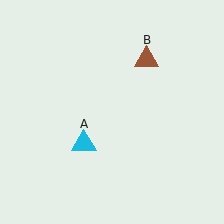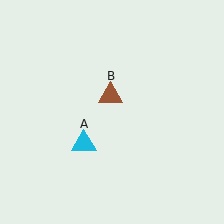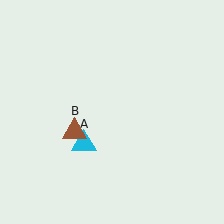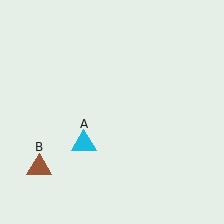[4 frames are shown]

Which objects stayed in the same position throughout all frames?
Cyan triangle (object A) remained stationary.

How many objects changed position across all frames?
1 object changed position: brown triangle (object B).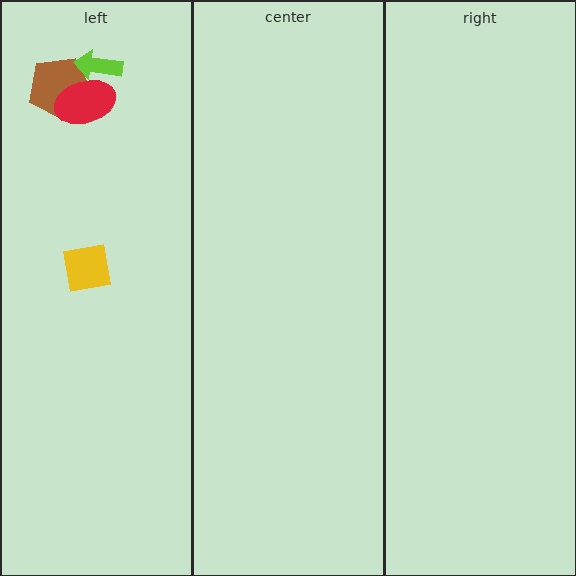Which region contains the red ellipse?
The left region.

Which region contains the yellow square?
The left region.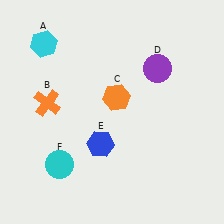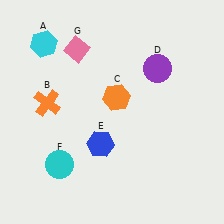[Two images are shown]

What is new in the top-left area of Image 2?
A pink diamond (G) was added in the top-left area of Image 2.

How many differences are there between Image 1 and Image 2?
There is 1 difference between the two images.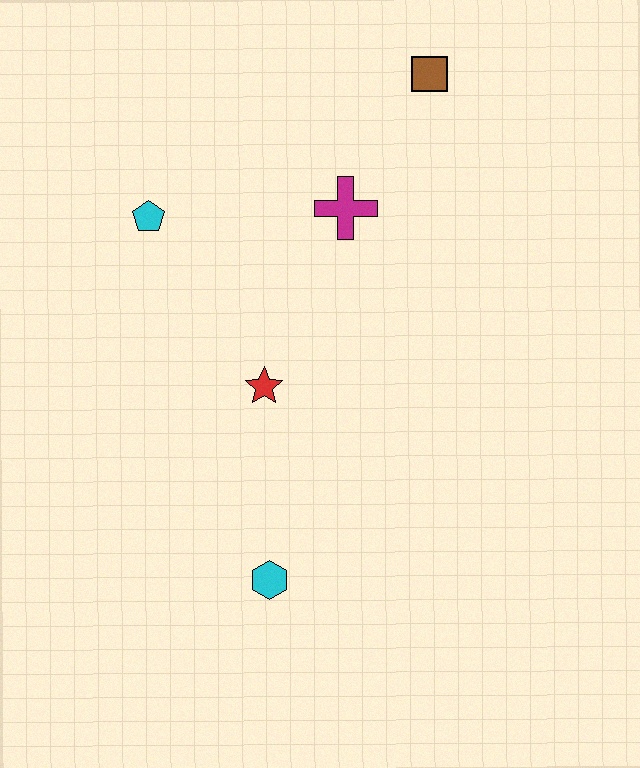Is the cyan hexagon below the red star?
Yes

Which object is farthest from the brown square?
The cyan hexagon is farthest from the brown square.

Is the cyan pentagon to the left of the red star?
Yes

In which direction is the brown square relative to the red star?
The brown square is above the red star.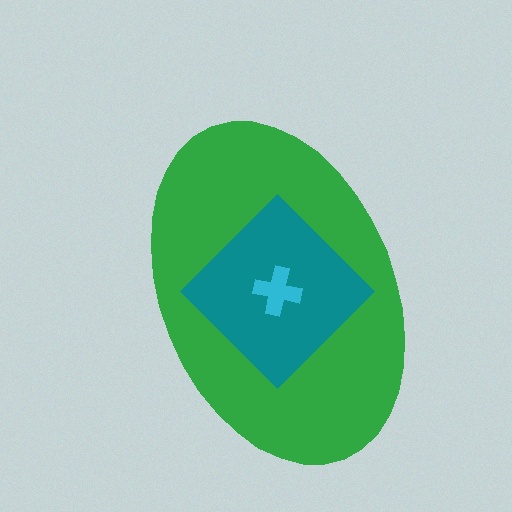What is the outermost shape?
The green ellipse.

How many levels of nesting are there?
3.